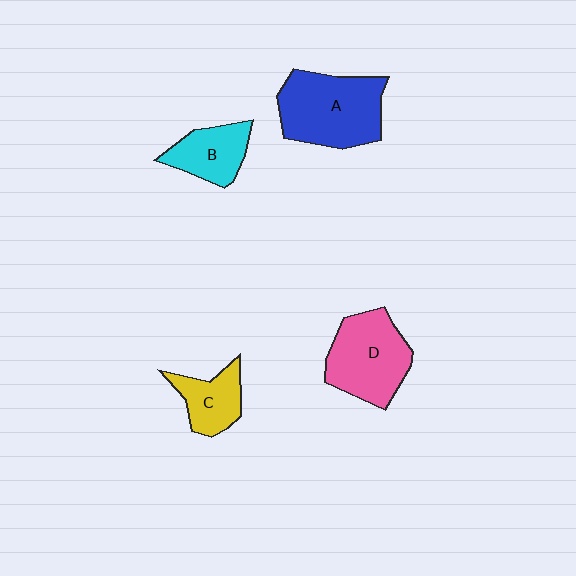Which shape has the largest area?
Shape A (blue).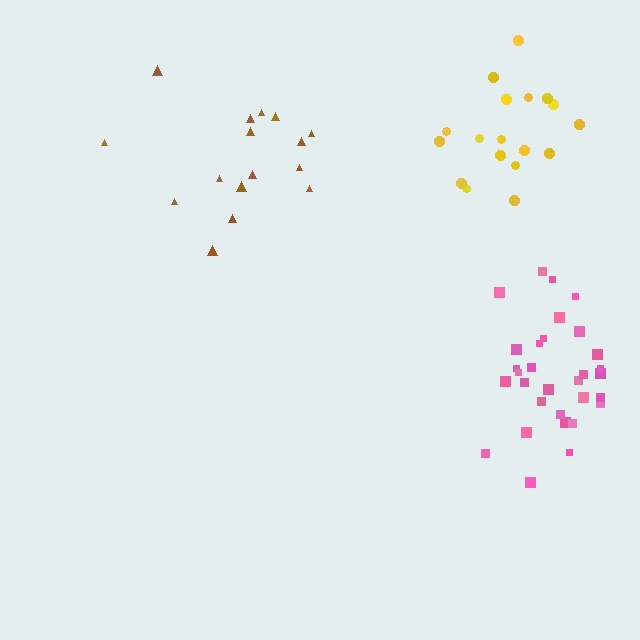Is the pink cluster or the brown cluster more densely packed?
Pink.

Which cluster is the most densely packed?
Pink.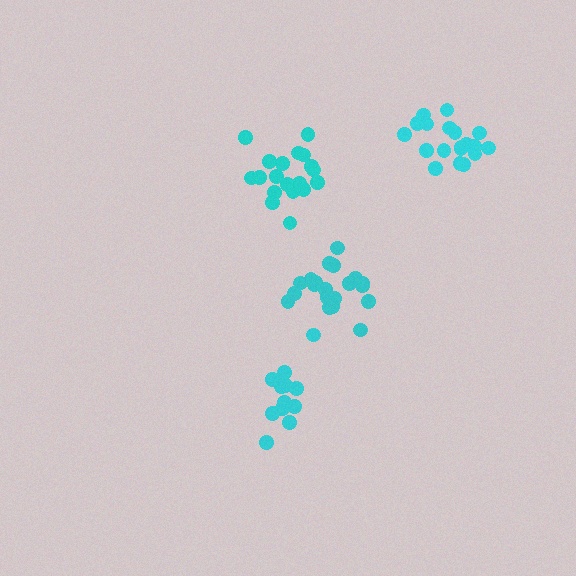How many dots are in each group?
Group 1: 20 dots, Group 2: 19 dots, Group 3: 14 dots, Group 4: 19 dots (72 total).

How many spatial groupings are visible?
There are 4 spatial groupings.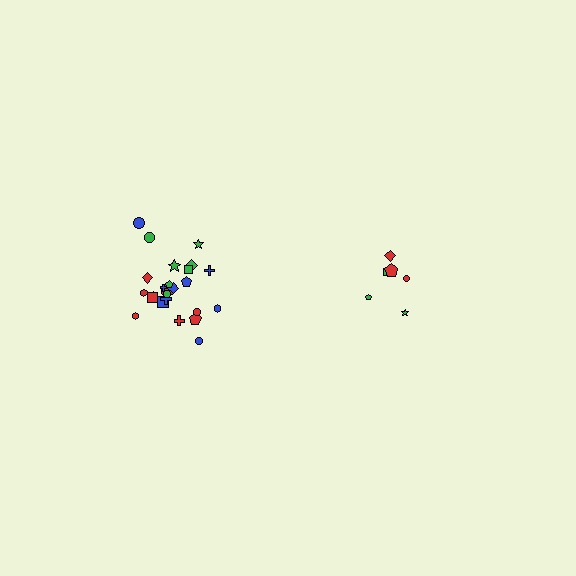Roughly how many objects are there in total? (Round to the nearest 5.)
Roughly 30 objects in total.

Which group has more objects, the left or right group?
The left group.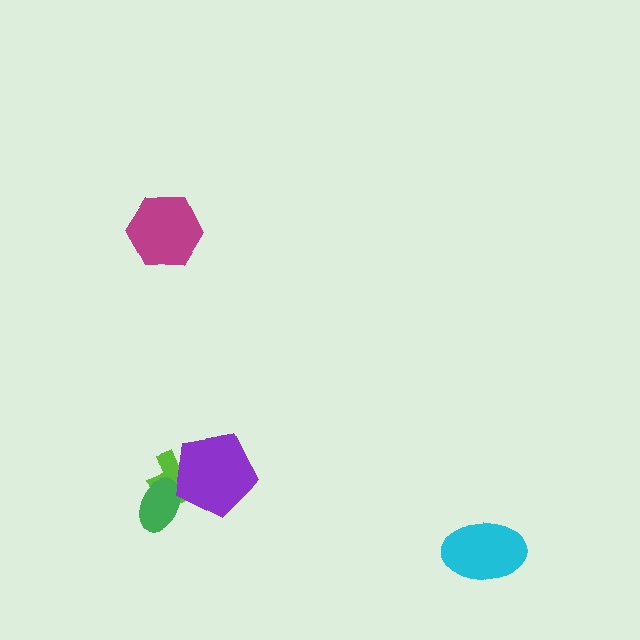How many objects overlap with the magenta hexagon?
0 objects overlap with the magenta hexagon.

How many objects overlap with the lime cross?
2 objects overlap with the lime cross.